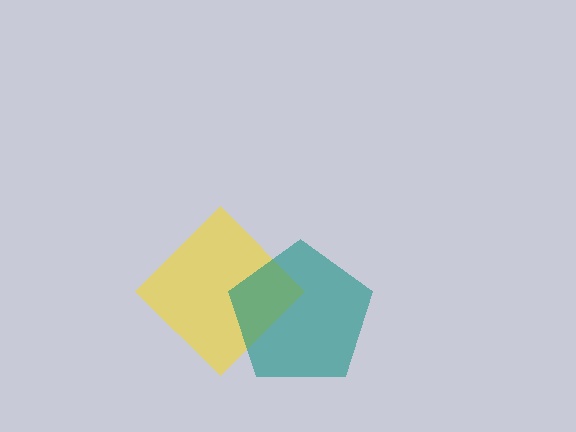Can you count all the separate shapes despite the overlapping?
Yes, there are 2 separate shapes.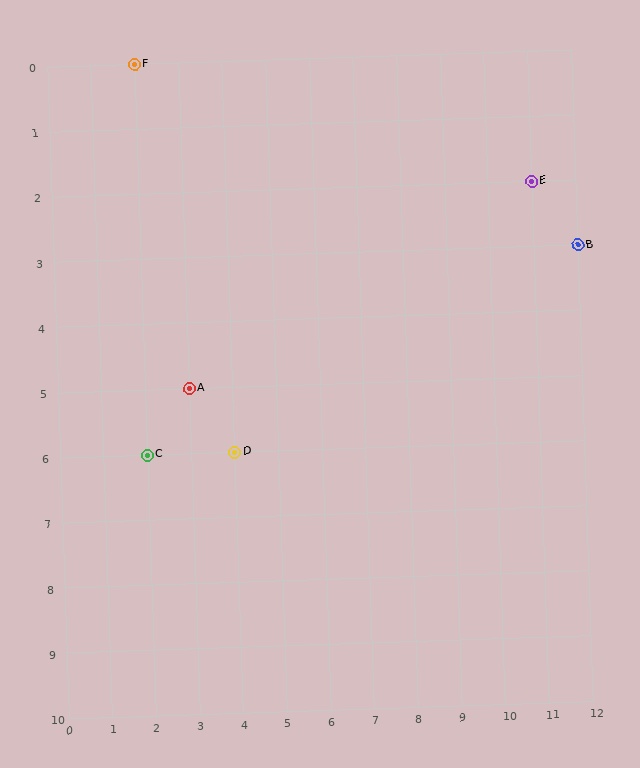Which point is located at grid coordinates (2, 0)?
Point F is at (2, 0).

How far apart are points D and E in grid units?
Points D and E are 7 columns and 4 rows apart (about 8.1 grid units diagonally).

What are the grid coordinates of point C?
Point C is at grid coordinates (2, 6).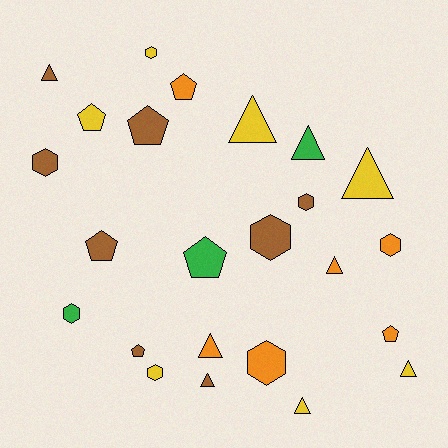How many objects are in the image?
There are 24 objects.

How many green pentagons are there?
There is 1 green pentagon.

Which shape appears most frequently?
Triangle, with 9 objects.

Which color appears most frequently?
Brown, with 8 objects.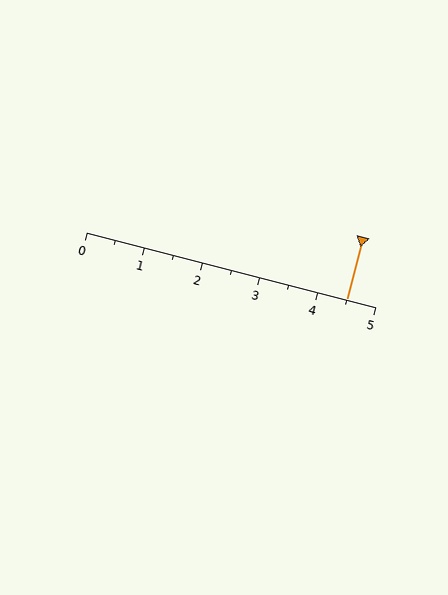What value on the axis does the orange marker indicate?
The marker indicates approximately 4.5.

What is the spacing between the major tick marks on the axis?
The major ticks are spaced 1 apart.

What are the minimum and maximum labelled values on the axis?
The axis runs from 0 to 5.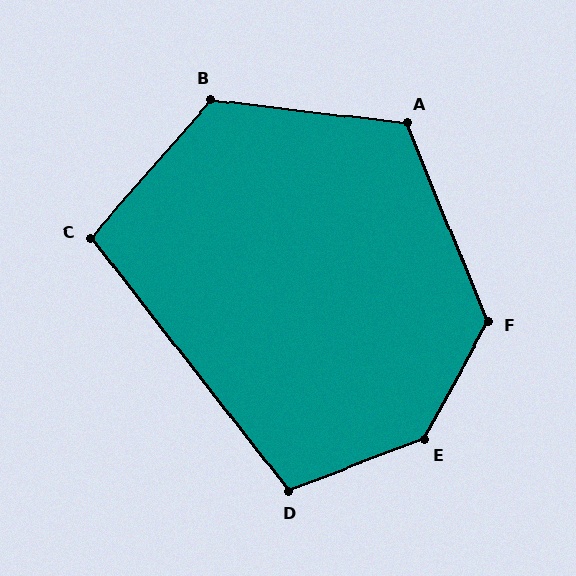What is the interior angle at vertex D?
Approximately 107 degrees (obtuse).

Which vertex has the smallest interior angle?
C, at approximately 101 degrees.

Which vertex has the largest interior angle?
E, at approximately 140 degrees.